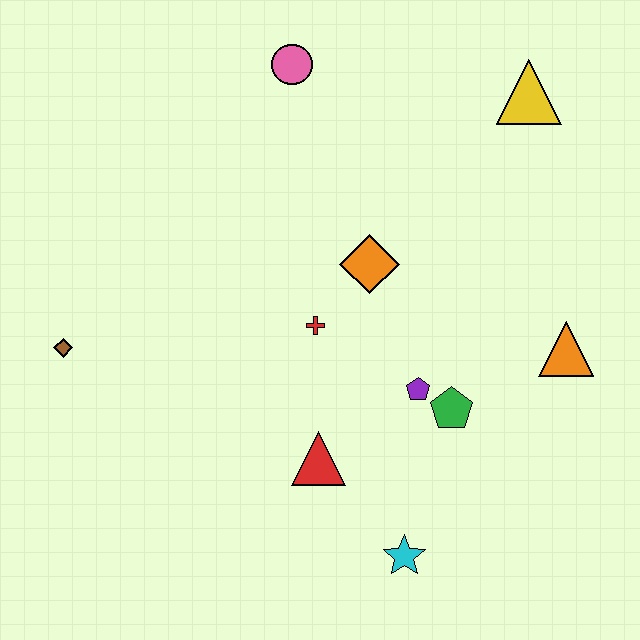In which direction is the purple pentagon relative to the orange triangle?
The purple pentagon is to the left of the orange triangle.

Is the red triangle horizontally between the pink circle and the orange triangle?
Yes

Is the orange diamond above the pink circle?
No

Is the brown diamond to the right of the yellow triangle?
No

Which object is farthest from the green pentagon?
The brown diamond is farthest from the green pentagon.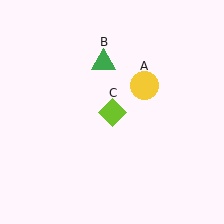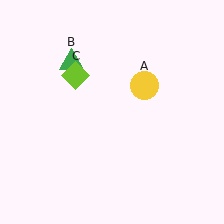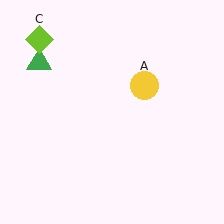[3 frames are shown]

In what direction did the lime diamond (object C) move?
The lime diamond (object C) moved up and to the left.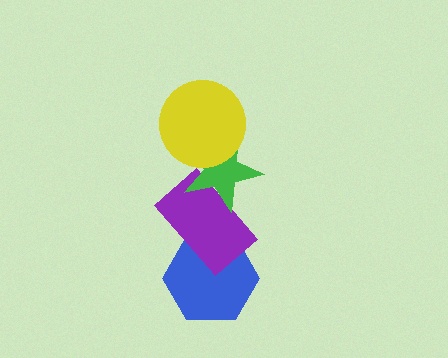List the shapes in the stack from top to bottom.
From top to bottom: the yellow circle, the green star, the purple rectangle, the blue hexagon.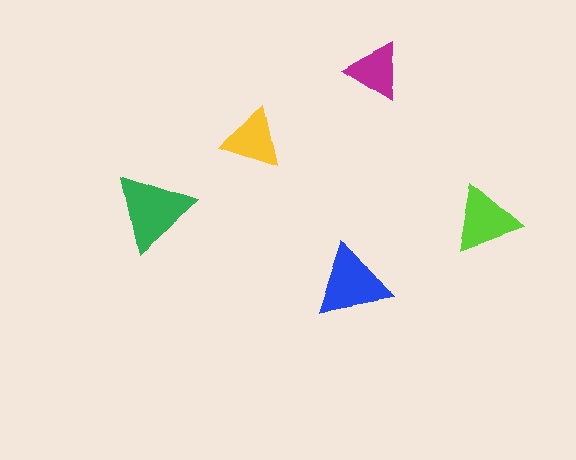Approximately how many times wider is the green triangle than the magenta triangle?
About 1.5 times wider.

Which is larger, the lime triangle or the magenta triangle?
The lime one.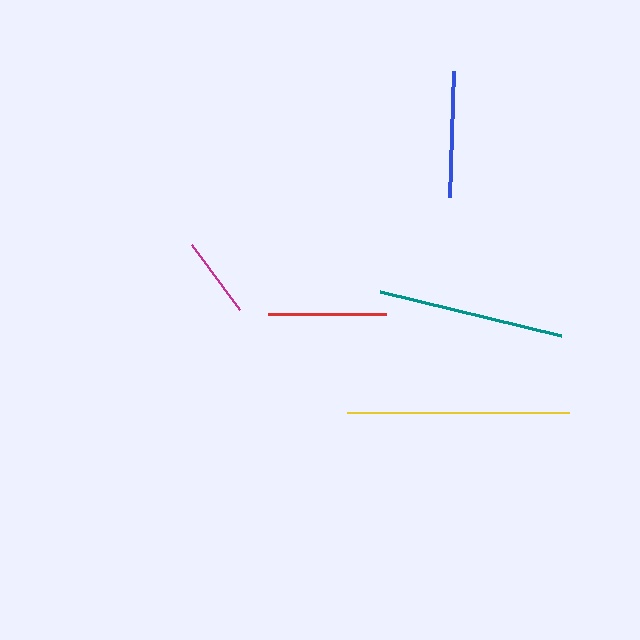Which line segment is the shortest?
The magenta line is the shortest at approximately 81 pixels.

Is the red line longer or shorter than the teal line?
The teal line is longer than the red line.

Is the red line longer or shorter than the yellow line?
The yellow line is longer than the red line.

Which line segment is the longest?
The yellow line is the longest at approximately 221 pixels.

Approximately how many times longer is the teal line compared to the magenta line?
The teal line is approximately 2.3 times the length of the magenta line.